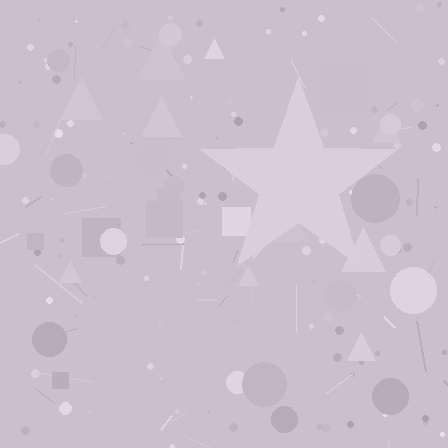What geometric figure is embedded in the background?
A star is embedded in the background.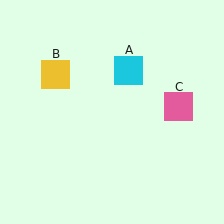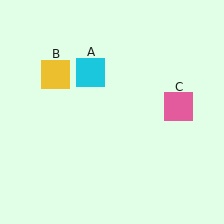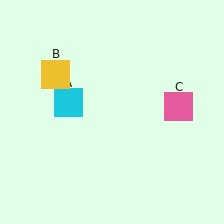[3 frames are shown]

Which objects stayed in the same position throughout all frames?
Yellow square (object B) and pink square (object C) remained stationary.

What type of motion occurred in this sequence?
The cyan square (object A) rotated counterclockwise around the center of the scene.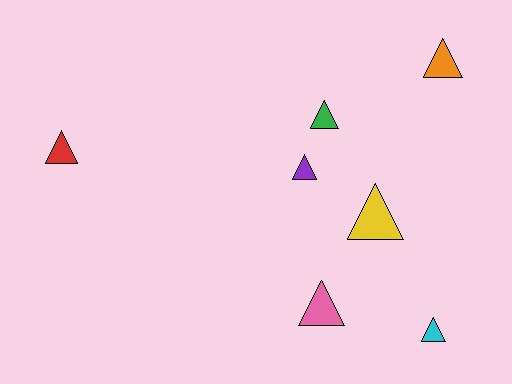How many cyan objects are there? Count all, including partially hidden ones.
There is 1 cyan object.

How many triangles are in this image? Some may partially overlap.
There are 7 triangles.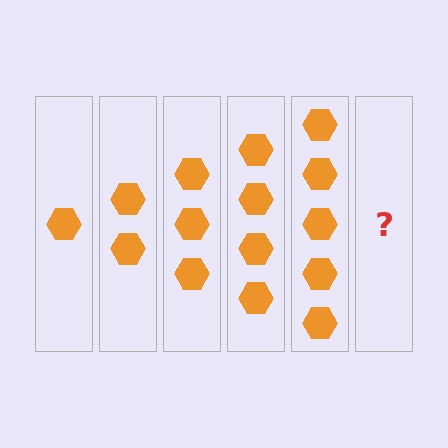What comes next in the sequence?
The next element should be 6 hexagons.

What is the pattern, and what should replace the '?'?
The pattern is that each step adds one more hexagon. The '?' should be 6 hexagons.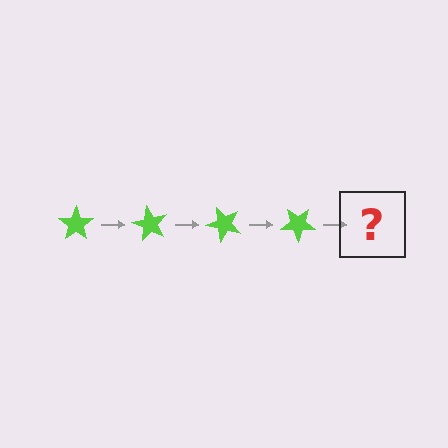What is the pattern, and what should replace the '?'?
The pattern is that the star rotates 60 degrees each step. The '?' should be a lime star rotated 240 degrees.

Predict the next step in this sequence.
The next step is a lime star rotated 240 degrees.